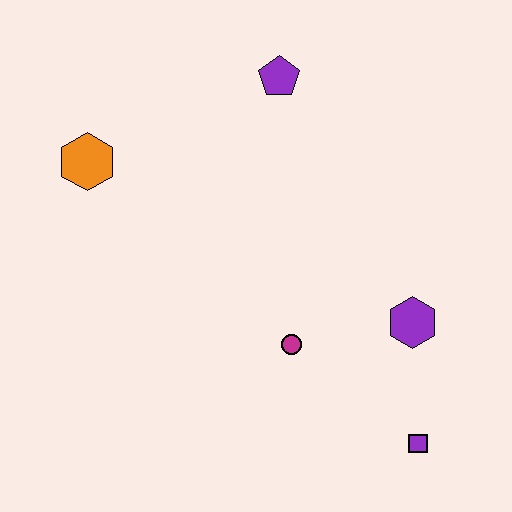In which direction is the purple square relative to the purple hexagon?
The purple square is below the purple hexagon.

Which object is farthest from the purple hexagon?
The orange hexagon is farthest from the purple hexagon.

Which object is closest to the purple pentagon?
The orange hexagon is closest to the purple pentagon.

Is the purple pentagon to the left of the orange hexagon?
No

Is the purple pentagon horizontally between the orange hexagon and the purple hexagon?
Yes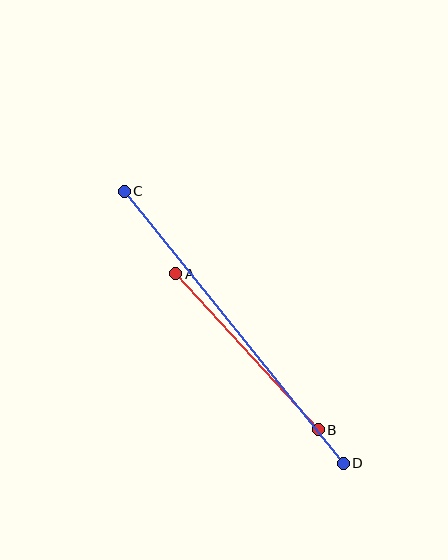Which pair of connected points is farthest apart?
Points C and D are farthest apart.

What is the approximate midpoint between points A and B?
The midpoint is at approximately (247, 352) pixels.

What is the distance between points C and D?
The distance is approximately 349 pixels.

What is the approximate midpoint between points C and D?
The midpoint is at approximately (234, 327) pixels.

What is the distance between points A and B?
The distance is approximately 211 pixels.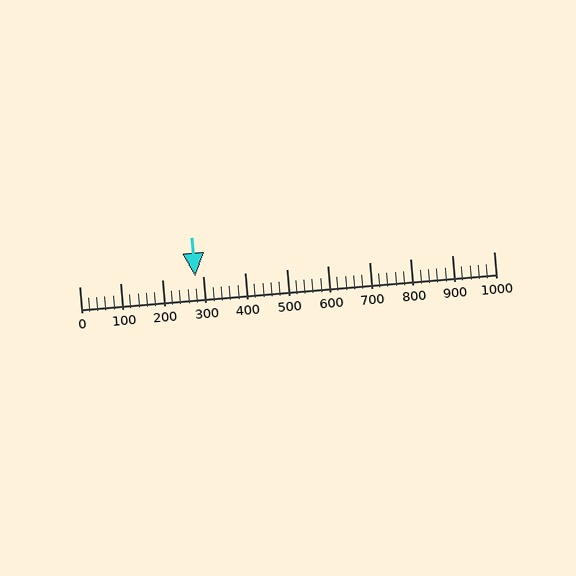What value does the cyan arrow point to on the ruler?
The cyan arrow points to approximately 280.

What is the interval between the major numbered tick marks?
The major tick marks are spaced 100 units apart.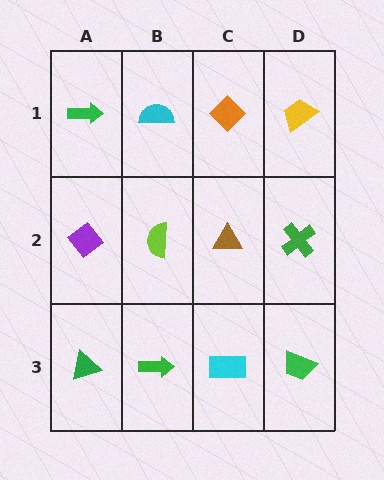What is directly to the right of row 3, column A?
A green arrow.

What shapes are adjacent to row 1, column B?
A lime semicircle (row 2, column B), a green arrow (row 1, column A), an orange diamond (row 1, column C).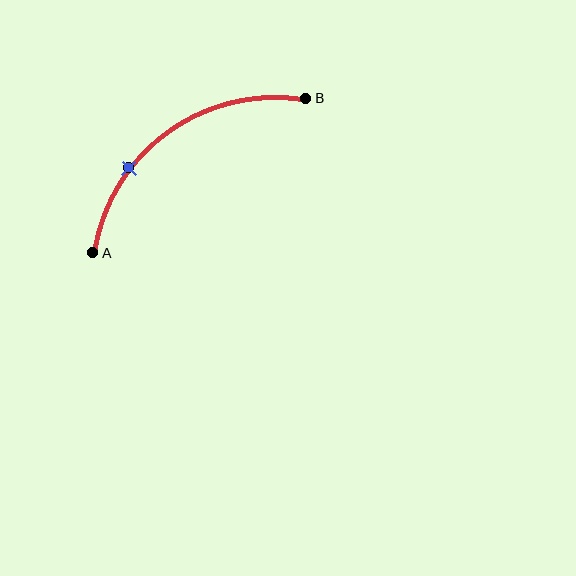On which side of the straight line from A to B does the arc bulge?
The arc bulges above and to the left of the straight line connecting A and B.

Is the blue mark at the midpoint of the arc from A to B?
No. The blue mark lies on the arc but is closer to endpoint A. The arc midpoint would be at the point on the curve equidistant along the arc from both A and B.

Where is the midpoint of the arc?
The arc midpoint is the point on the curve farthest from the straight line joining A and B. It sits above and to the left of that line.